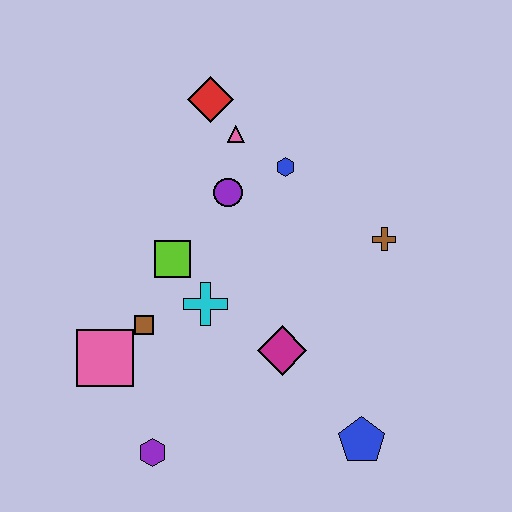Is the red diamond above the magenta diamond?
Yes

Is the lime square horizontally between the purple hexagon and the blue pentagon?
Yes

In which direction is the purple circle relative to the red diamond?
The purple circle is below the red diamond.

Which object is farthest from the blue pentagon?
The red diamond is farthest from the blue pentagon.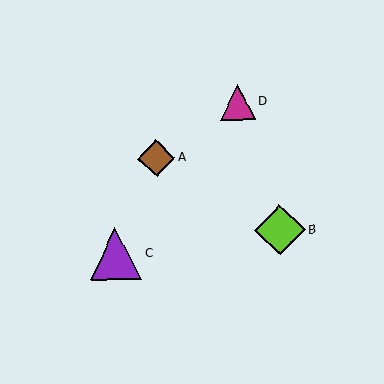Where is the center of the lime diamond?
The center of the lime diamond is at (280, 230).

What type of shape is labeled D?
Shape D is a magenta triangle.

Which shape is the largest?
The purple triangle (labeled C) is the largest.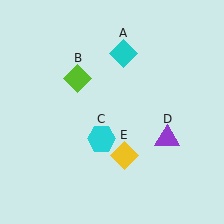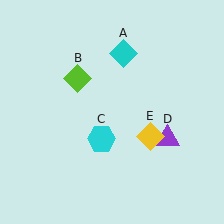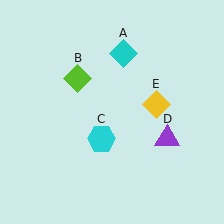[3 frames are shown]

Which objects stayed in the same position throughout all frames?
Cyan diamond (object A) and lime diamond (object B) and cyan hexagon (object C) and purple triangle (object D) remained stationary.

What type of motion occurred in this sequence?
The yellow diamond (object E) rotated counterclockwise around the center of the scene.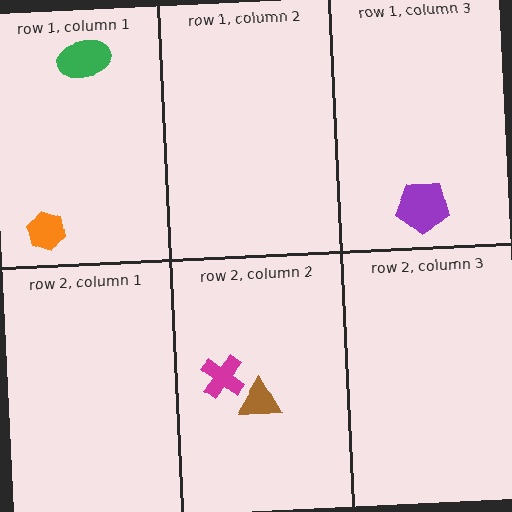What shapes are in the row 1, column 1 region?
The orange hexagon, the green ellipse.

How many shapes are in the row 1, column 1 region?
2.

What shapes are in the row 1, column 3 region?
The purple pentagon.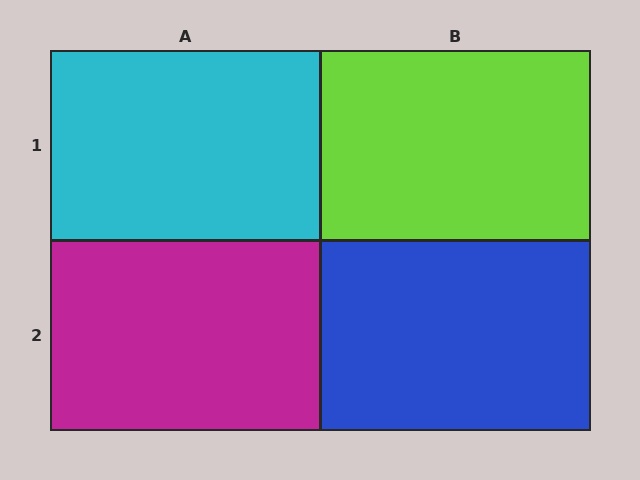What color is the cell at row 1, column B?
Lime.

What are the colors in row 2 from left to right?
Magenta, blue.